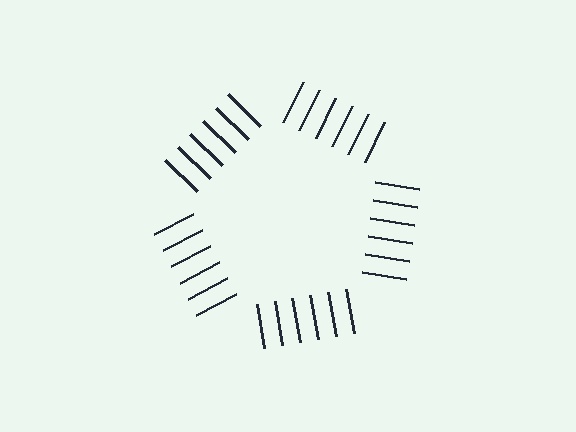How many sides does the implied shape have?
5 sides — the line-ends trace a pentagon.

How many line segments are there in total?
30 — 6 along each of the 5 edges.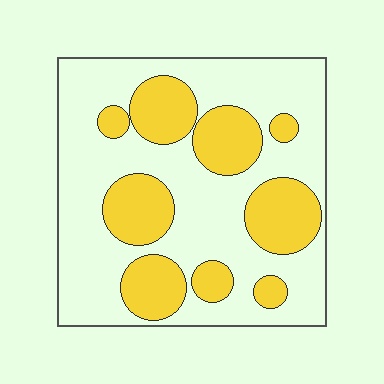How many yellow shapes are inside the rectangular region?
9.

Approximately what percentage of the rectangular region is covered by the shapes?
Approximately 35%.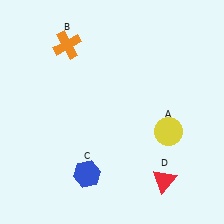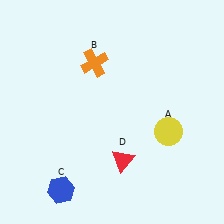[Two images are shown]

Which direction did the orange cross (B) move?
The orange cross (B) moved right.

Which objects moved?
The objects that moved are: the orange cross (B), the blue hexagon (C), the red triangle (D).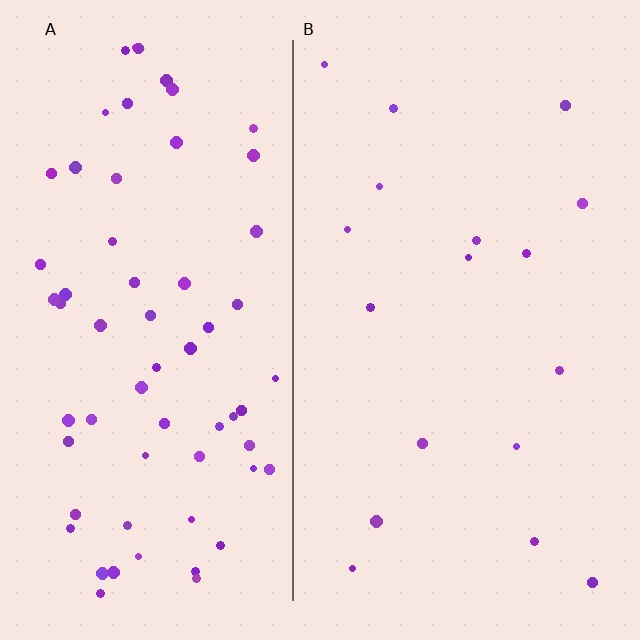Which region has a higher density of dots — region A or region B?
A (the left).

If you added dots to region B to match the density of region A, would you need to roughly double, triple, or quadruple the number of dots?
Approximately quadruple.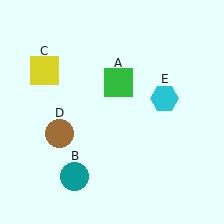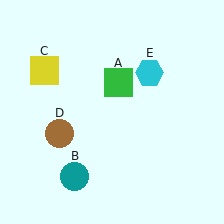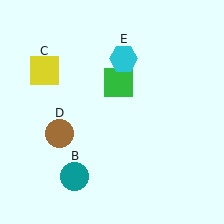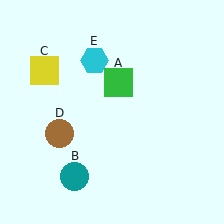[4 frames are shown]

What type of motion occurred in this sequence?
The cyan hexagon (object E) rotated counterclockwise around the center of the scene.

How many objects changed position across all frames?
1 object changed position: cyan hexagon (object E).